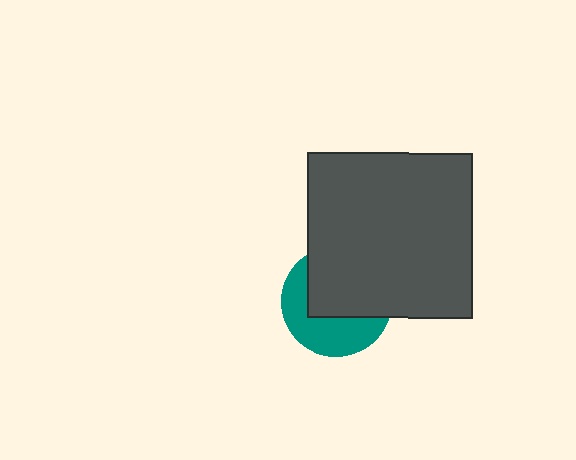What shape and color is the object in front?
The object in front is a dark gray square.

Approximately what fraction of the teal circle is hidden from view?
Roughly 55% of the teal circle is hidden behind the dark gray square.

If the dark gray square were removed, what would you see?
You would see the complete teal circle.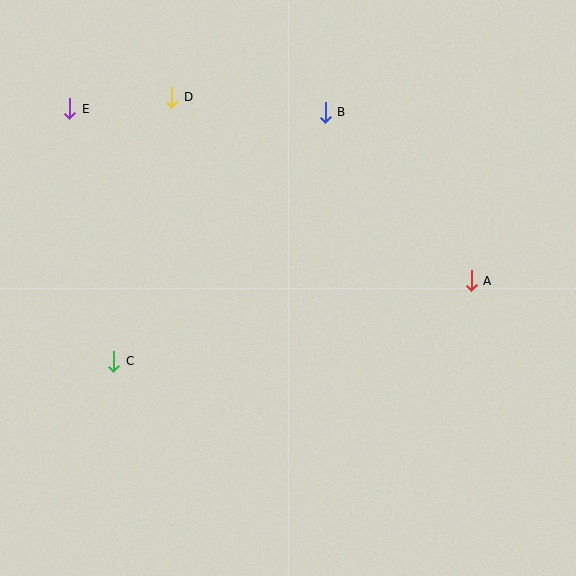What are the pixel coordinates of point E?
Point E is at (70, 109).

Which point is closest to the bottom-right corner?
Point A is closest to the bottom-right corner.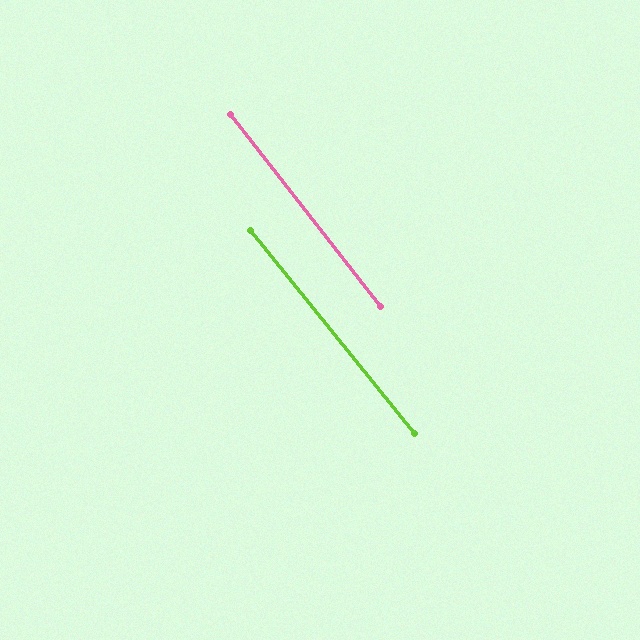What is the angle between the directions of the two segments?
Approximately 1 degree.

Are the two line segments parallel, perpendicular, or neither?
Parallel — their directions differ by only 0.8°.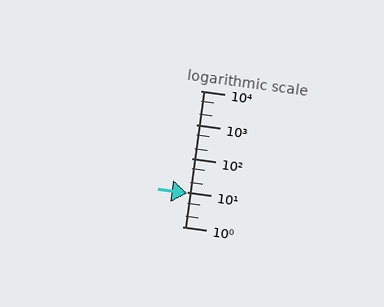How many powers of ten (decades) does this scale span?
The scale spans 4 decades, from 1 to 10000.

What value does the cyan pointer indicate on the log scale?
The pointer indicates approximately 9.6.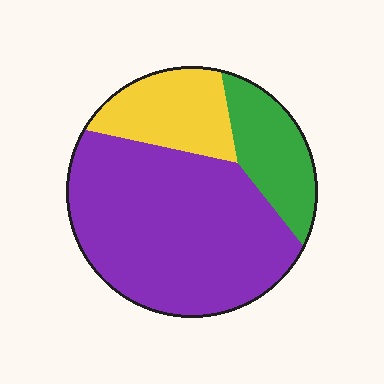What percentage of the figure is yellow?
Yellow covers around 20% of the figure.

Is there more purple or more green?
Purple.